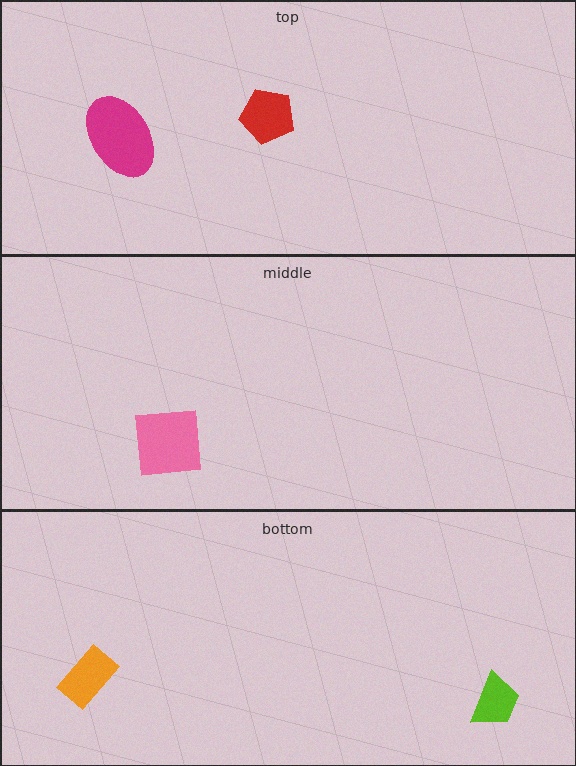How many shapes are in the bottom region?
2.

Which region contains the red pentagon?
The top region.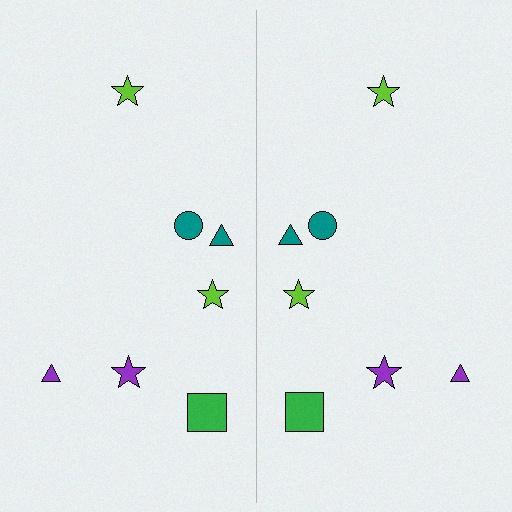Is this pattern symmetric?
Yes, this pattern has bilateral (reflection) symmetry.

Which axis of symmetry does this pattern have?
The pattern has a vertical axis of symmetry running through the center of the image.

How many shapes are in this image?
There are 14 shapes in this image.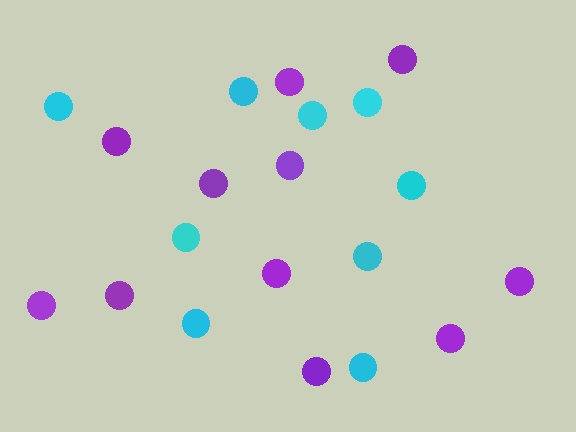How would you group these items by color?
There are 2 groups: one group of cyan circles (9) and one group of purple circles (11).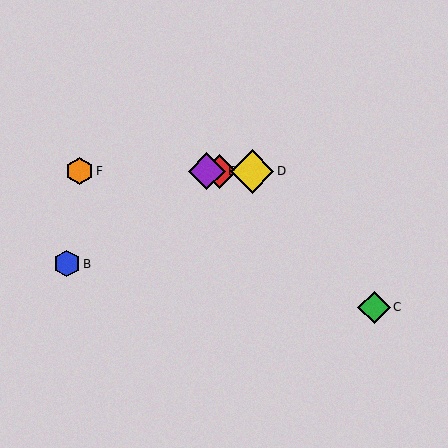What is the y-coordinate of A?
Object A is at y≈171.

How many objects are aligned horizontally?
4 objects (A, D, E, F) are aligned horizontally.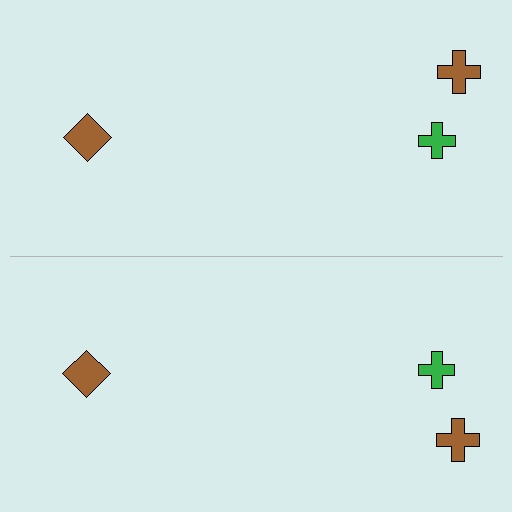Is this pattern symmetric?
Yes, this pattern has bilateral (reflection) symmetry.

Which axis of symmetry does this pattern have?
The pattern has a horizontal axis of symmetry running through the center of the image.